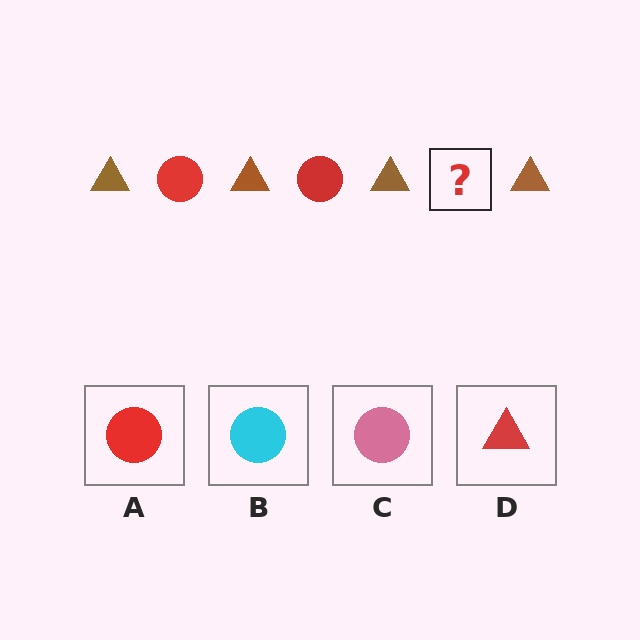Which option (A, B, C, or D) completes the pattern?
A.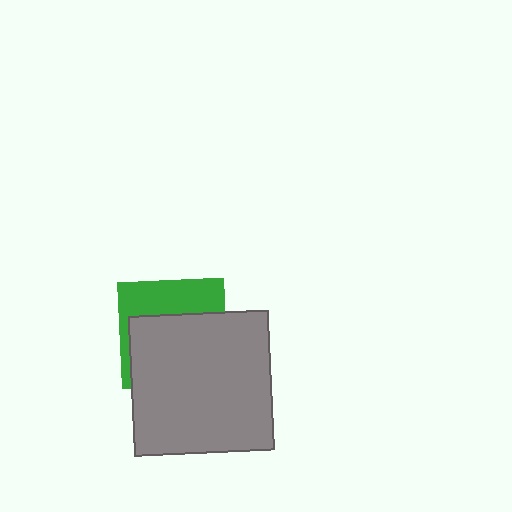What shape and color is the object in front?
The object in front is a gray square.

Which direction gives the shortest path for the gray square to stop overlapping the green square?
Moving down gives the shortest separation.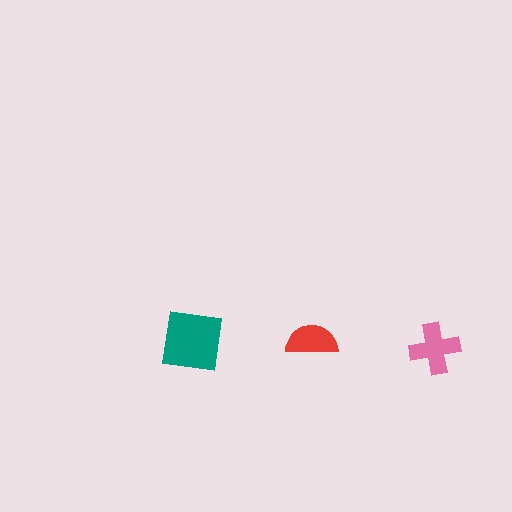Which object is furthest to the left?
The teal square is leftmost.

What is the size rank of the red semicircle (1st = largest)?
3rd.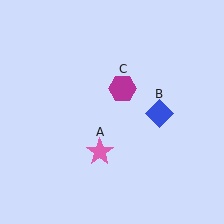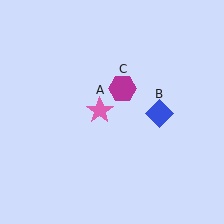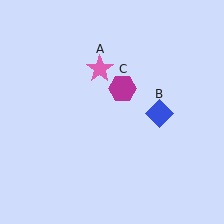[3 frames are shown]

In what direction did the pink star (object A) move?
The pink star (object A) moved up.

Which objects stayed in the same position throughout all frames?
Blue diamond (object B) and magenta hexagon (object C) remained stationary.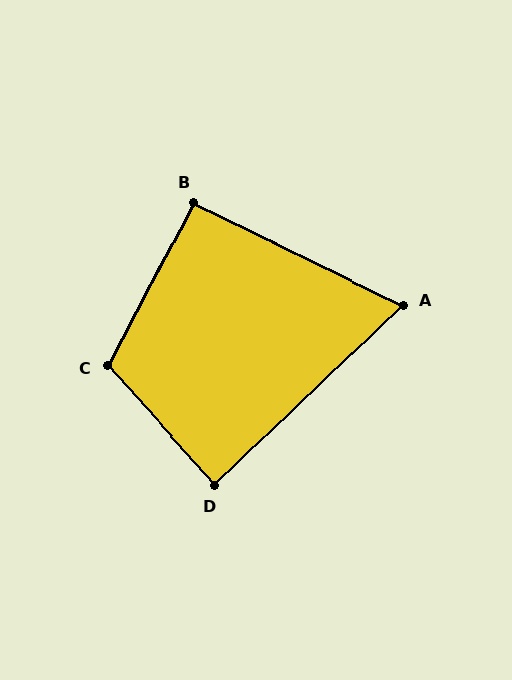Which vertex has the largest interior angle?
C, at approximately 110 degrees.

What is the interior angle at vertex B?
Approximately 92 degrees (approximately right).